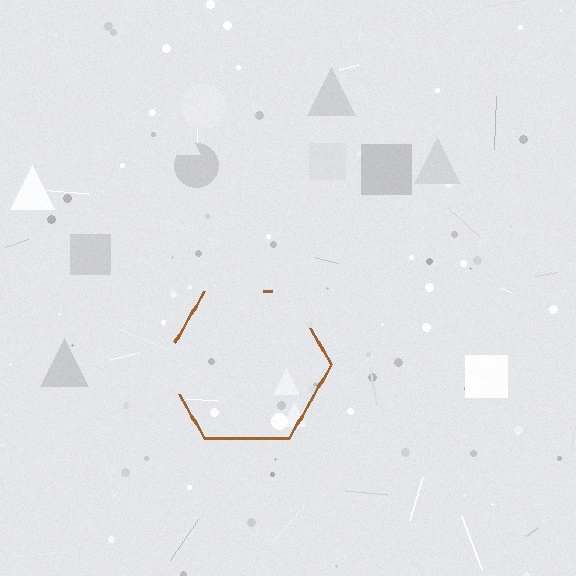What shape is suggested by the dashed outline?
The dashed outline suggests a hexagon.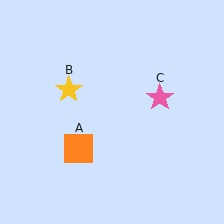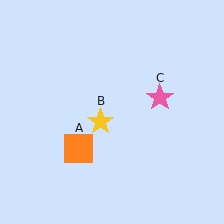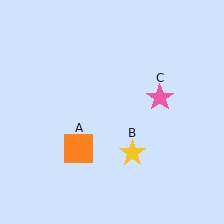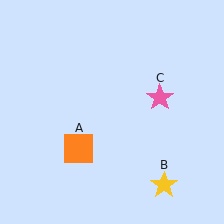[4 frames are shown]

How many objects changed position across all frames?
1 object changed position: yellow star (object B).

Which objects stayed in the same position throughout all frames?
Orange square (object A) and pink star (object C) remained stationary.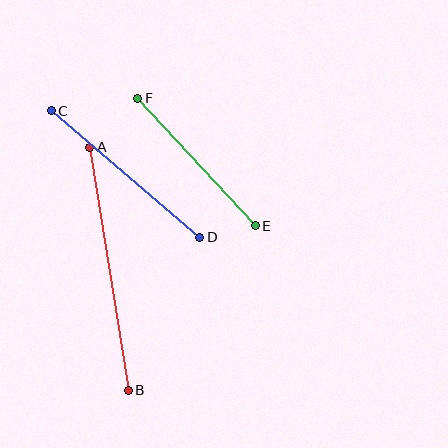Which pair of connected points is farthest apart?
Points A and B are farthest apart.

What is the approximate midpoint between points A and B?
The midpoint is at approximately (109, 269) pixels.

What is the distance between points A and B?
The distance is approximately 246 pixels.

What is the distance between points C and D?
The distance is approximately 195 pixels.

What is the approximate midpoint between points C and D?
The midpoint is at approximately (125, 174) pixels.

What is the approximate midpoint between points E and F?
The midpoint is at approximately (197, 162) pixels.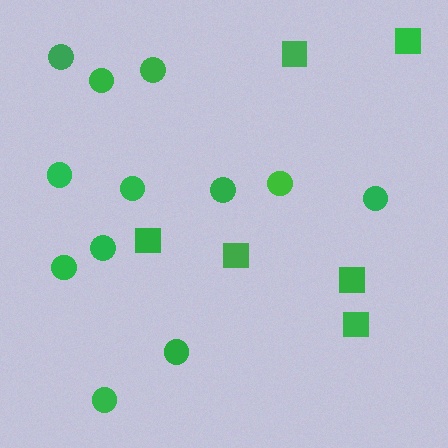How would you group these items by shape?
There are 2 groups: one group of squares (6) and one group of circles (12).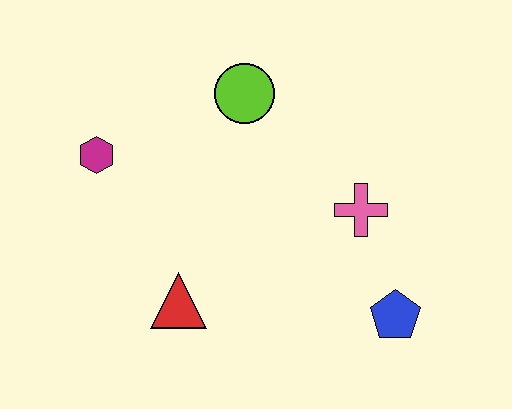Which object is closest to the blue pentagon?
The pink cross is closest to the blue pentagon.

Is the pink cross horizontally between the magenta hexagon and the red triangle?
No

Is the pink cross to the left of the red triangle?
No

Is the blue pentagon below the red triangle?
Yes